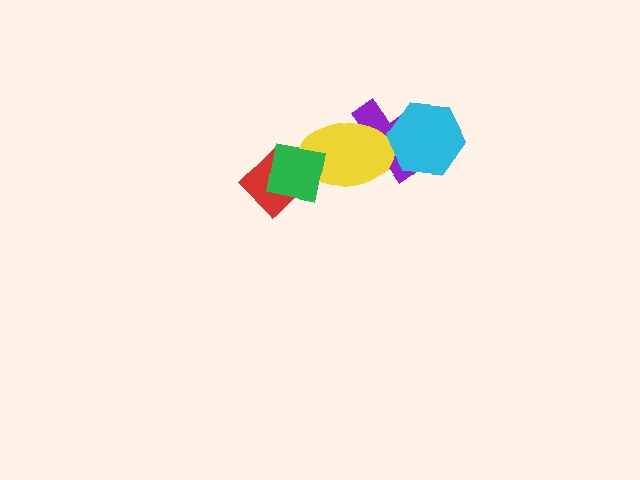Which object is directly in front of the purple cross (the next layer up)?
The yellow ellipse is directly in front of the purple cross.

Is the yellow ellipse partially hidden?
Yes, it is partially covered by another shape.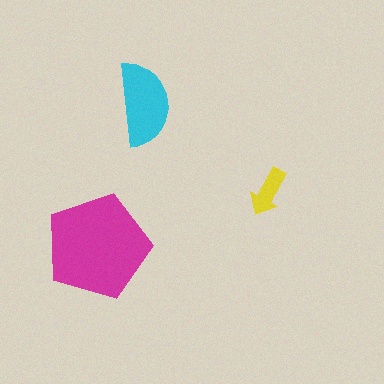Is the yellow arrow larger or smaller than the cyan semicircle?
Smaller.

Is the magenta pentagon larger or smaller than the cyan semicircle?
Larger.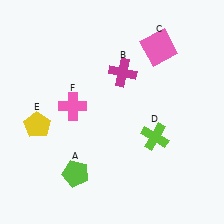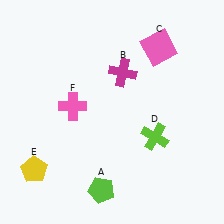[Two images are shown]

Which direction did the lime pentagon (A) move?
The lime pentagon (A) moved right.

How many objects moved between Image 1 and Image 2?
2 objects moved between the two images.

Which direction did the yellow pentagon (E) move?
The yellow pentagon (E) moved down.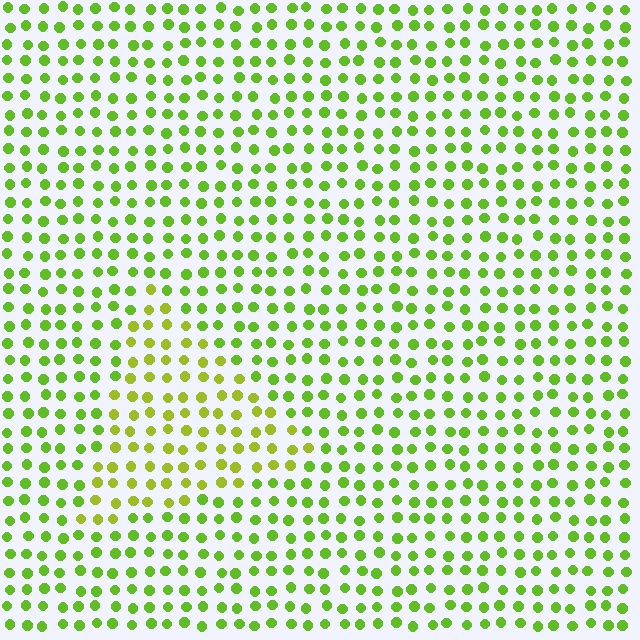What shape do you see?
I see a triangle.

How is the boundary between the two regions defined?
The boundary is defined purely by a slight shift in hue (about 24 degrees). Spacing, size, and orientation are identical on both sides.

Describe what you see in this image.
The image is filled with small lime elements in a uniform arrangement. A triangle-shaped region is visible where the elements are tinted to a slightly different hue, forming a subtle color boundary.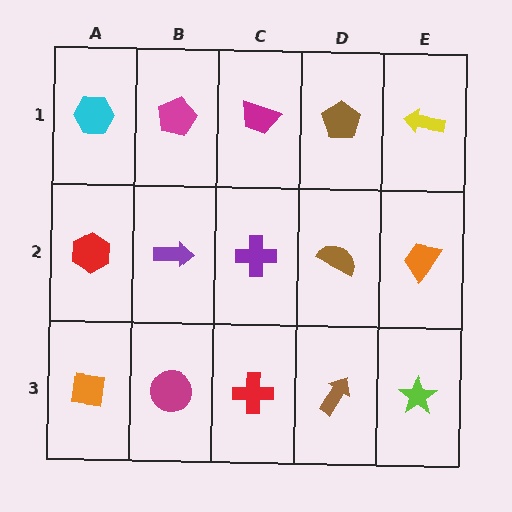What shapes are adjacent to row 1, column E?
An orange trapezoid (row 2, column E), a brown pentagon (row 1, column D).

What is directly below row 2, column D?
A brown arrow.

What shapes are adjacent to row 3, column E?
An orange trapezoid (row 2, column E), a brown arrow (row 3, column D).